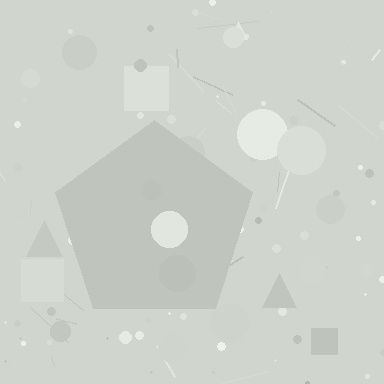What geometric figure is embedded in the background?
A pentagon is embedded in the background.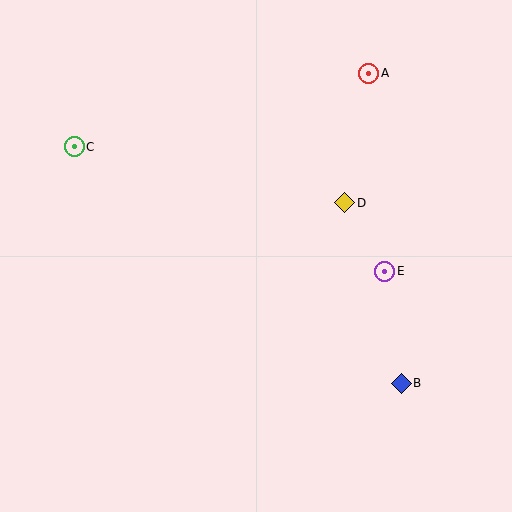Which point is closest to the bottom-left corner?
Point C is closest to the bottom-left corner.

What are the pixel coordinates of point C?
Point C is at (74, 147).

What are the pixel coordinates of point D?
Point D is at (345, 203).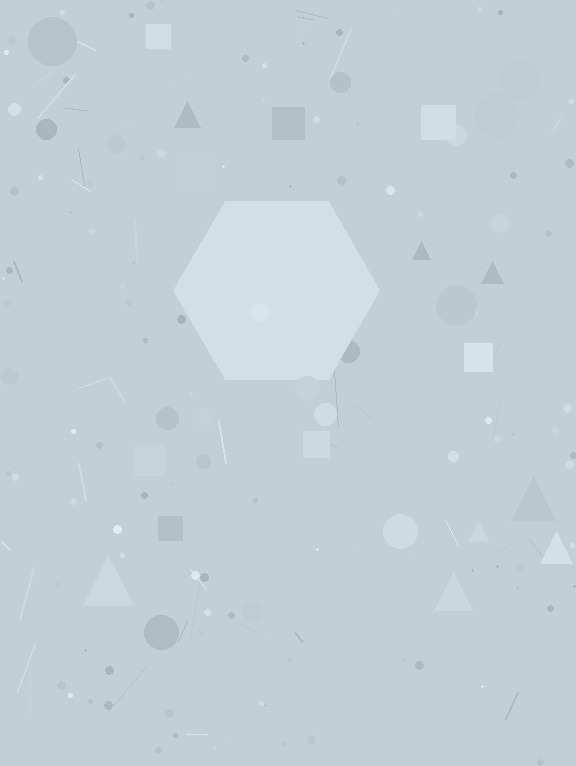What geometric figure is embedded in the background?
A hexagon is embedded in the background.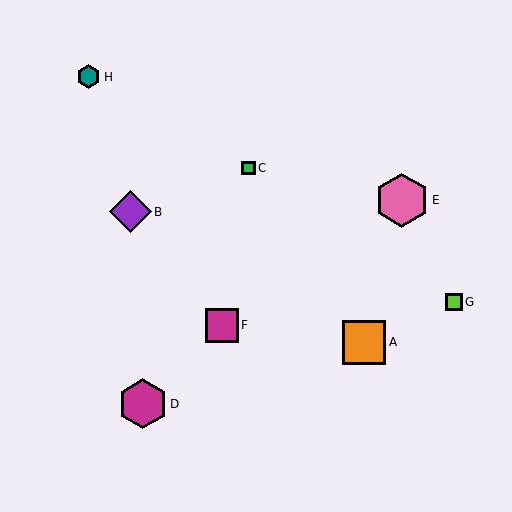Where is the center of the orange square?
The center of the orange square is at (364, 342).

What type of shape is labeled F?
Shape F is a magenta square.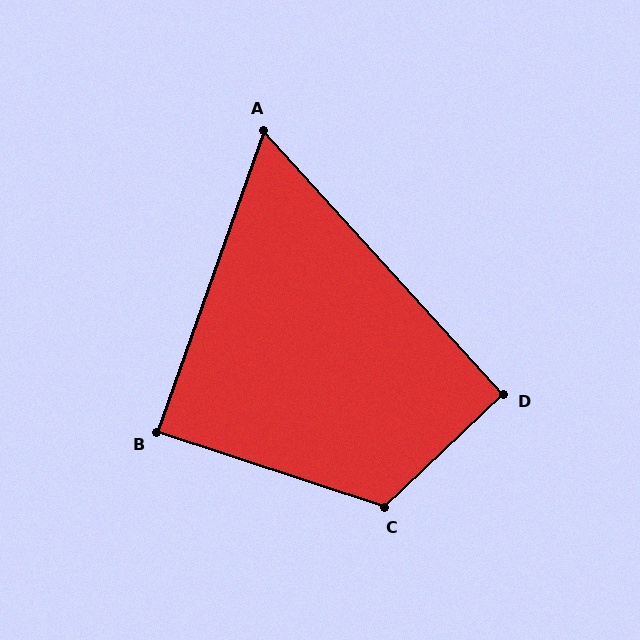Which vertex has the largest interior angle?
C, at approximately 118 degrees.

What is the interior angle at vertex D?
Approximately 91 degrees (approximately right).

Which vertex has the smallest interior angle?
A, at approximately 62 degrees.